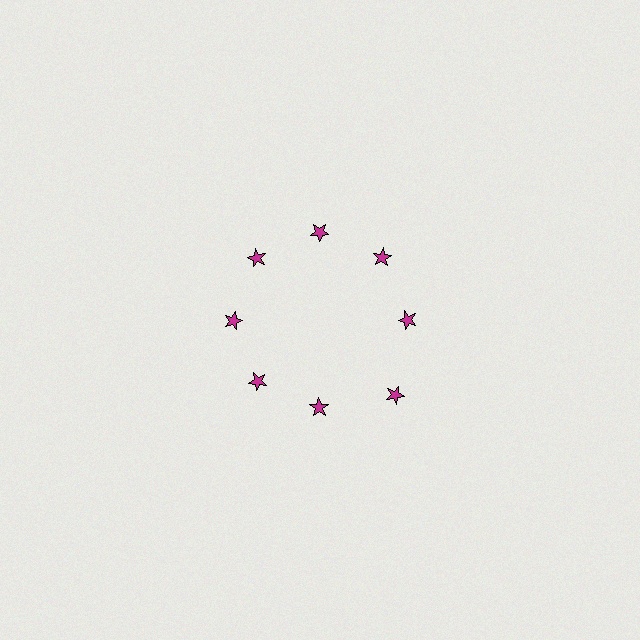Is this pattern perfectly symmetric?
No. The 8 magenta stars are arranged in a ring, but one element near the 4 o'clock position is pushed outward from the center, breaking the 8-fold rotational symmetry.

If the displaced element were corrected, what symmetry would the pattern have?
It would have 8-fold rotational symmetry — the pattern would map onto itself every 45 degrees.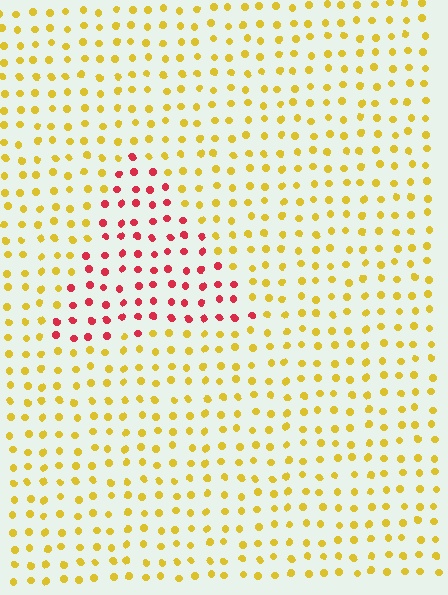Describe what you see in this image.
The image is filled with small yellow elements in a uniform arrangement. A triangle-shaped region is visible where the elements are tinted to a slightly different hue, forming a subtle color boundary.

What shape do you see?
I see a triangle.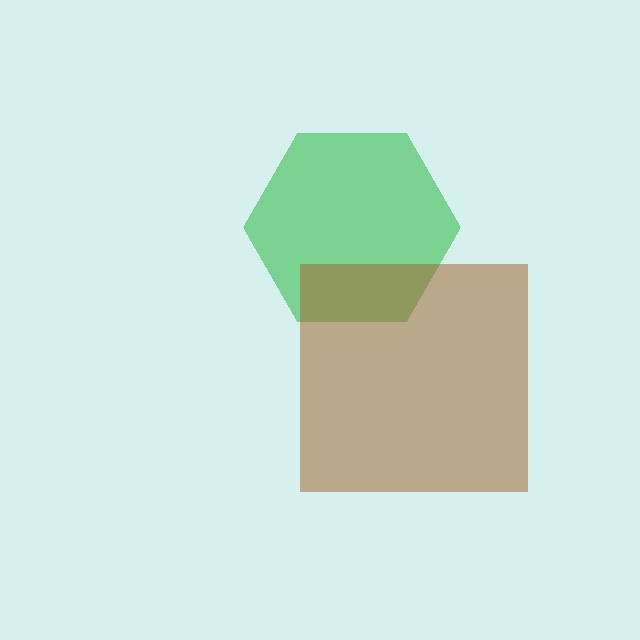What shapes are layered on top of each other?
The layered shapes are: a green hexagon, a brown square.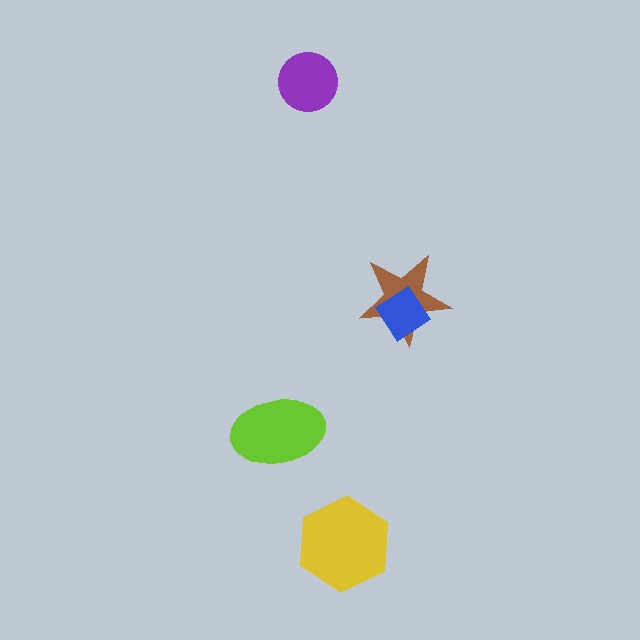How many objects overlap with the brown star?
1 object overlaps with the brown star.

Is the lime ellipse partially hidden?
No, no other shape covers it.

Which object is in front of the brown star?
The blue diamond is in front of the brown star.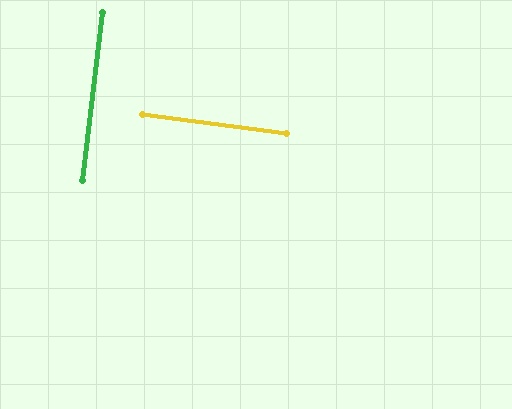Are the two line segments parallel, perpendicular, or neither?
Perpendicular — they meet at approximately 89°.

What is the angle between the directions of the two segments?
Approximately 89 degrees.